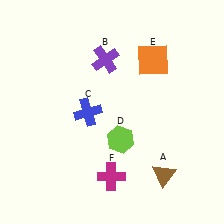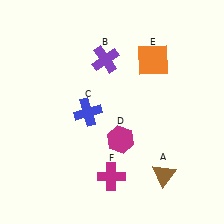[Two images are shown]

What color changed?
The hexagon (D) changed from lime in Image 1 to magenta in Image 2.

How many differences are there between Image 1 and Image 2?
There is 1 difference between the two images.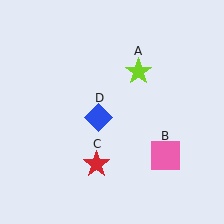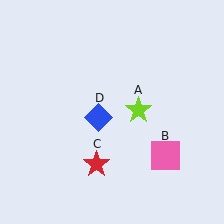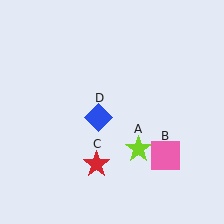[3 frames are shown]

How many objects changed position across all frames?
1 object changed position: lime star (object A).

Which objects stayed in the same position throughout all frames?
Pink square (object B) and red star (object C) and blue diamond (object D) remained stationary.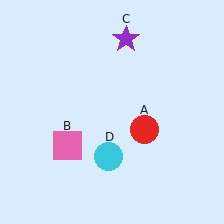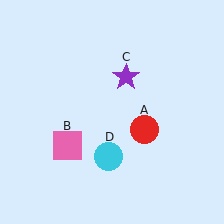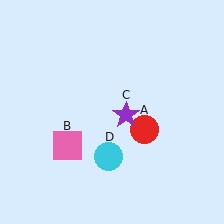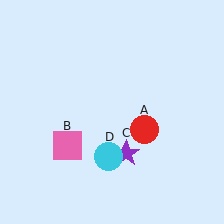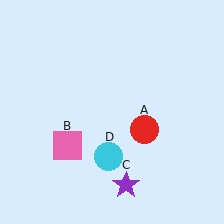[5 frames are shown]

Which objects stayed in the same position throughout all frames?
Red circle (object A) and pink square (object B) and cyan circle (object D) remained stationary.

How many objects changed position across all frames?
1 object changed position: purple star (object C).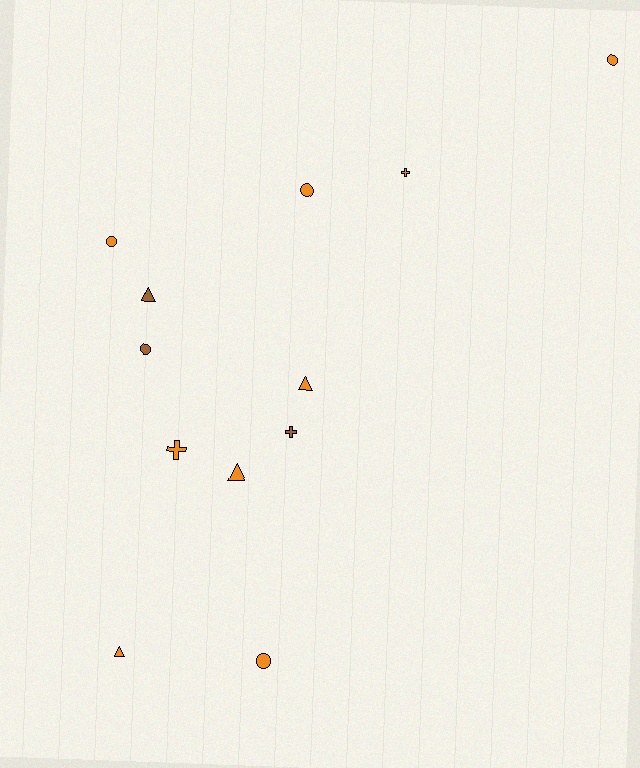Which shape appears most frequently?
Circle, with 5 objects.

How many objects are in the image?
There are 12 objects.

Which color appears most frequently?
Orange, with 9 objects.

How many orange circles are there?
There are 4 orange circles.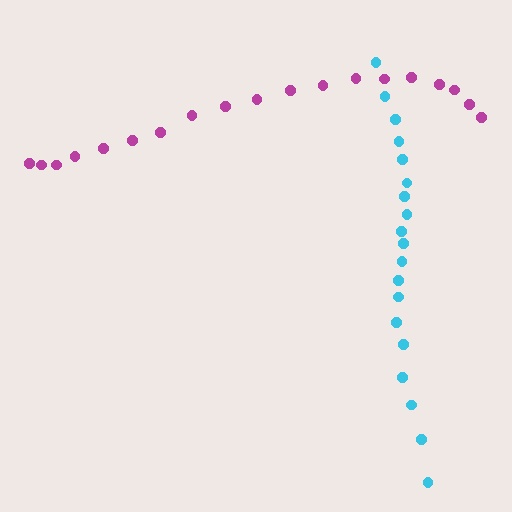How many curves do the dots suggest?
There are 2 distinct paths.